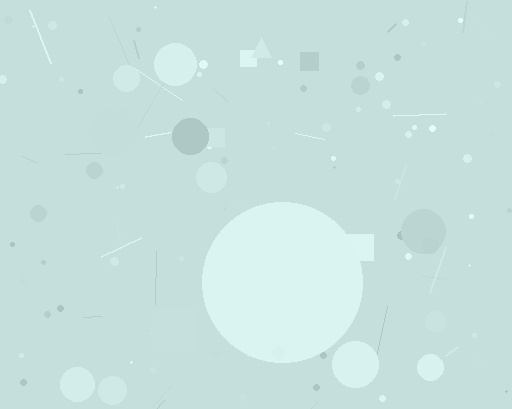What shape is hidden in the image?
A circle is hidden in the image.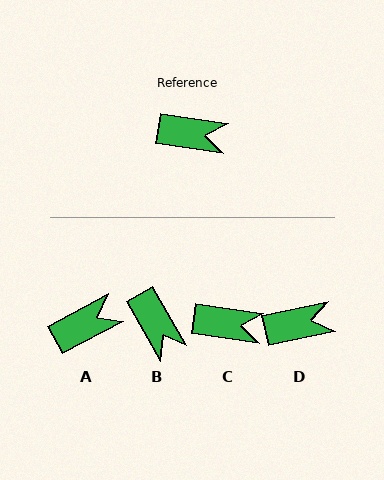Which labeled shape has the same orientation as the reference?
C.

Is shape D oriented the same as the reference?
No, it is off by about 21 degrees.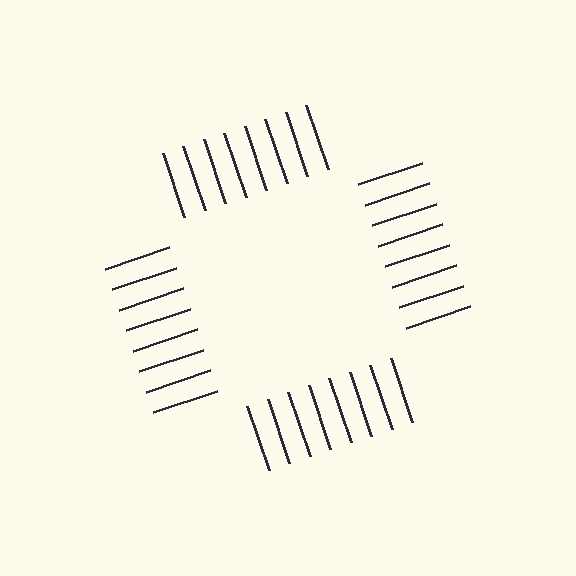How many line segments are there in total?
32 — 8 along each of the 4 edges.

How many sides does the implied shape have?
4 sides — the line-ends trace a square.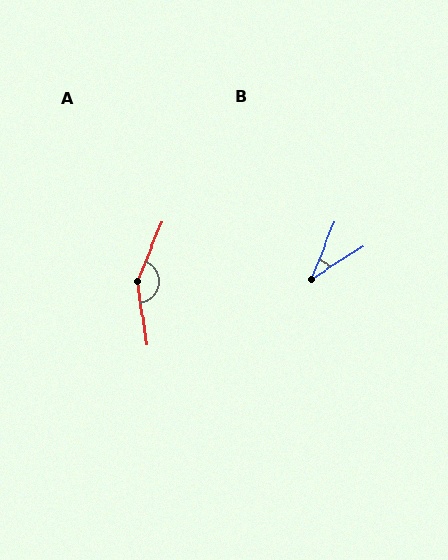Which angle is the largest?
A, at approximately 149 degrees.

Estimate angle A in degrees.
Approximately 149 degrees.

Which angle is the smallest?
B, at approximately 35 degrees.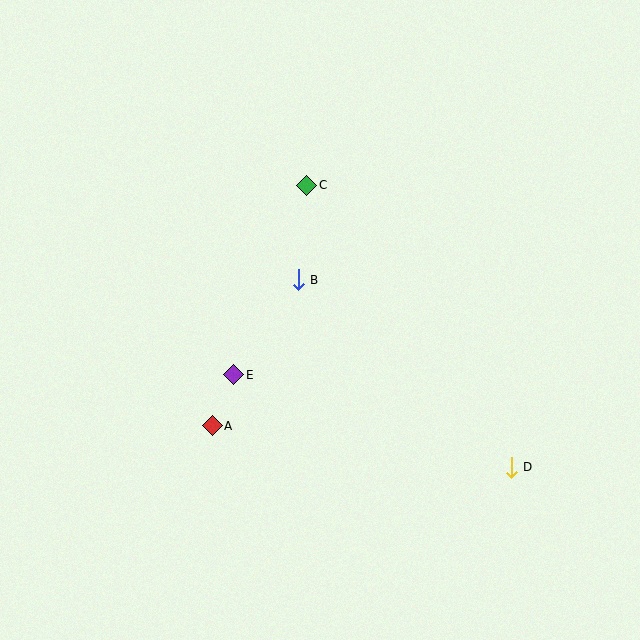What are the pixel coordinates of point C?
Point C is at (307, 185).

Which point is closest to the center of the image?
Point B at (298, 280) is closest to the center.